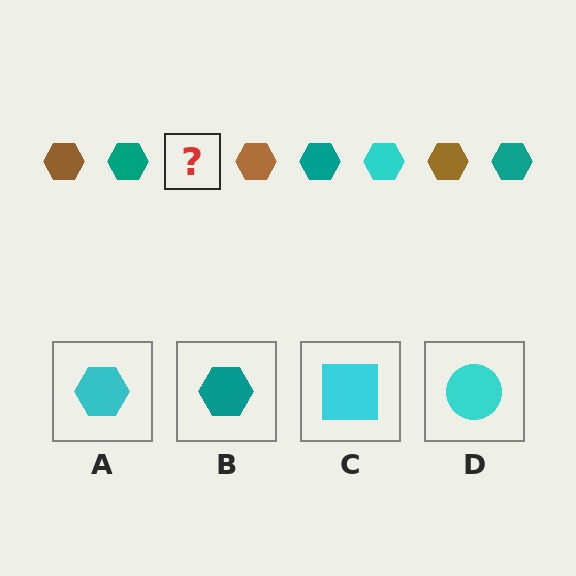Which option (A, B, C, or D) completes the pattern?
A.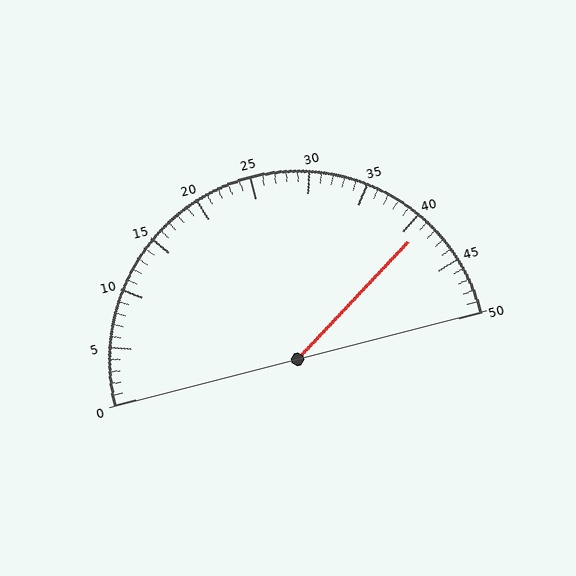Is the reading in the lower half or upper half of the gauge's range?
The reading is in the upper half of the range (0 to 50).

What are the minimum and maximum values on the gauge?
The gauge ranges from 0 to 50.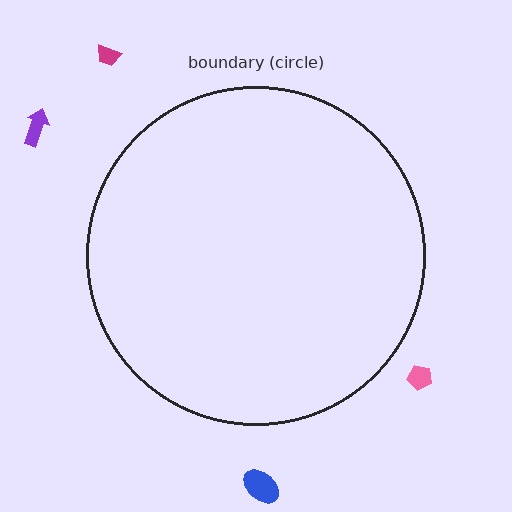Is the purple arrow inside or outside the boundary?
Outside.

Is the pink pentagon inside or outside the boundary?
Outside.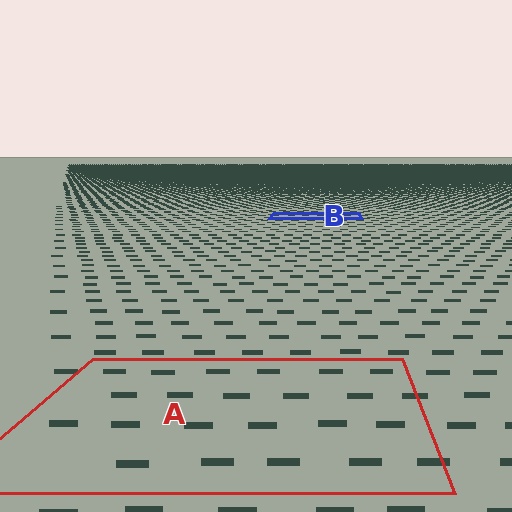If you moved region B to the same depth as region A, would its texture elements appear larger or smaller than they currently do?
They would appear larger. At a closer depth, the same texture elements are projected at a bigger on-screen size.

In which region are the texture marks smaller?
The texture marks are smaller in region B, because it is farther away.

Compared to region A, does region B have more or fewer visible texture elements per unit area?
Region B has more texture elements per unit area — they are packed more densely because it is farther away.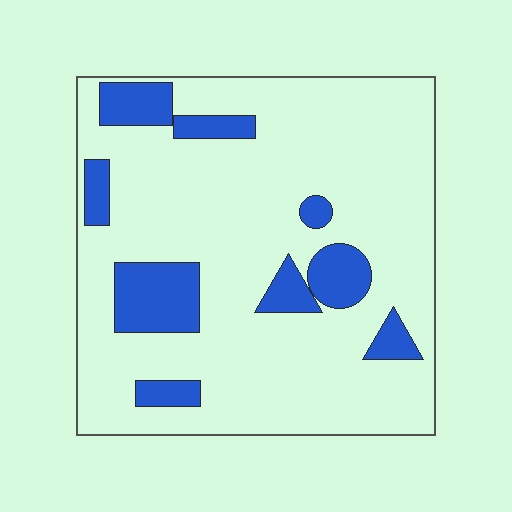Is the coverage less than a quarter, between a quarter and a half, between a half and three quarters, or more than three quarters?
Less than a quarter.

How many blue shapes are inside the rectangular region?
9.